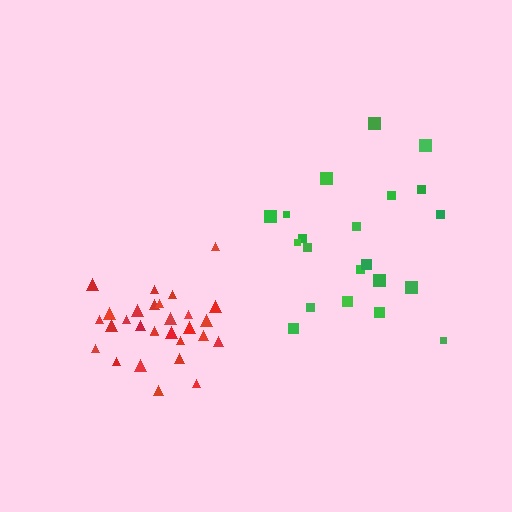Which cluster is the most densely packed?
Red.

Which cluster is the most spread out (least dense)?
Green.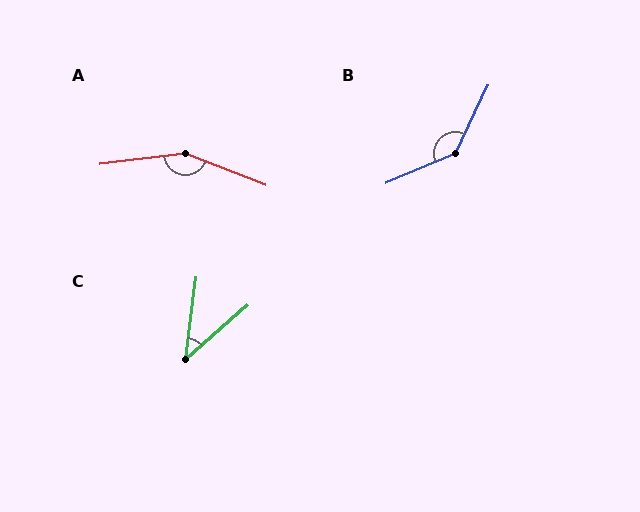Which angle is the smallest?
C, at approximately 42 degrees.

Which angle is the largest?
A, at approximately 152 degrees.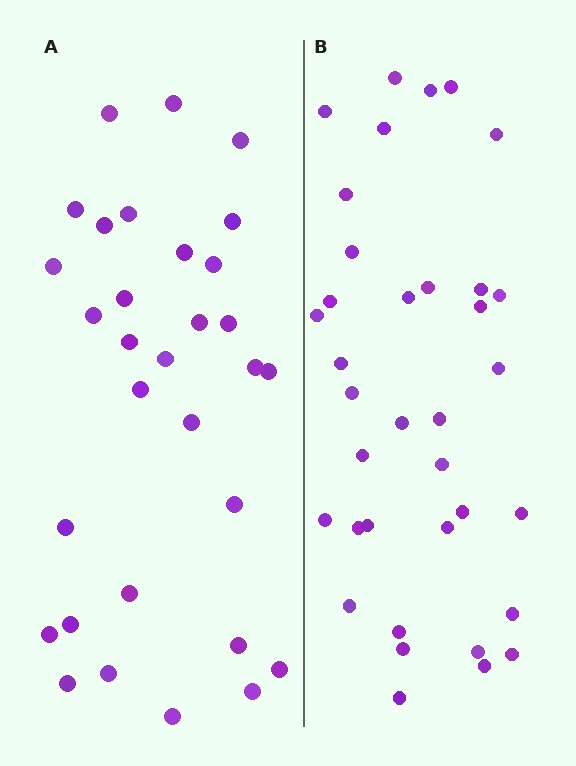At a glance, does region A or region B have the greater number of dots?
Region B (the right region) has more dots.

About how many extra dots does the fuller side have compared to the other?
Region B has about 5 more dots than region A.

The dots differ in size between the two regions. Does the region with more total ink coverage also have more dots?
No. Region A has more total ink coverage because its dots are larger, but region B actually contains more individual dots. Total area can be misleading — the number of items is what matters here.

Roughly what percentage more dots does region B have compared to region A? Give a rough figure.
About 15% more.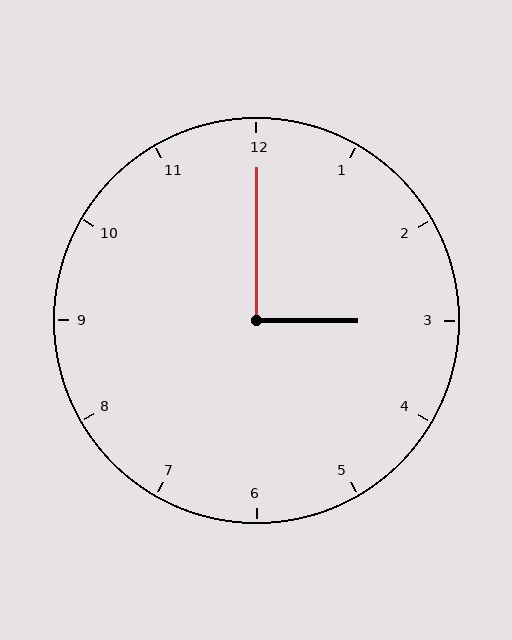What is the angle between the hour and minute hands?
Approximately 90 degrees.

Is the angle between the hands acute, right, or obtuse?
It is right.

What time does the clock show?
3:00.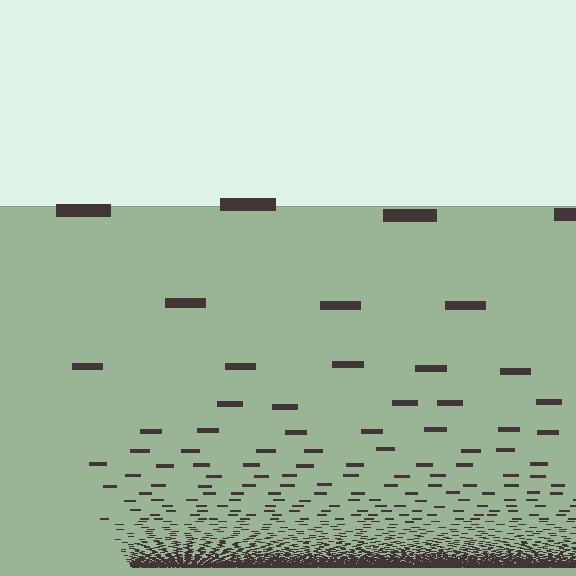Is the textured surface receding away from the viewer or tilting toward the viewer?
The surface appears to tilt toward the viewer. Texture elements get larger and sparser toward the top.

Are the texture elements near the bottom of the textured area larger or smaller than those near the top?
Smaller. The gradient is inverted — elements near the bottom are smaller and denser.